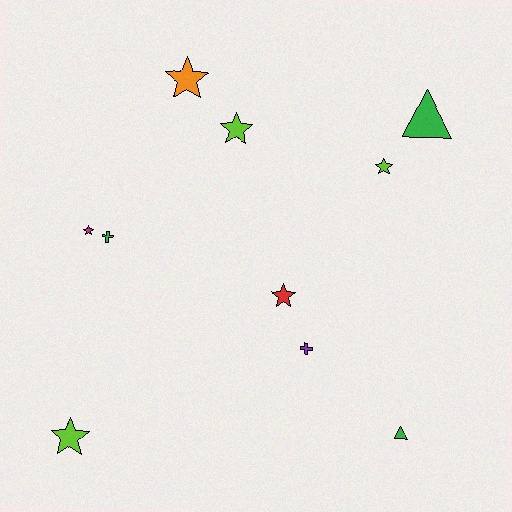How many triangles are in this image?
There are 2 triangles.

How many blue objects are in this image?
There are no blue objects.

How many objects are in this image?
There are 10 objects.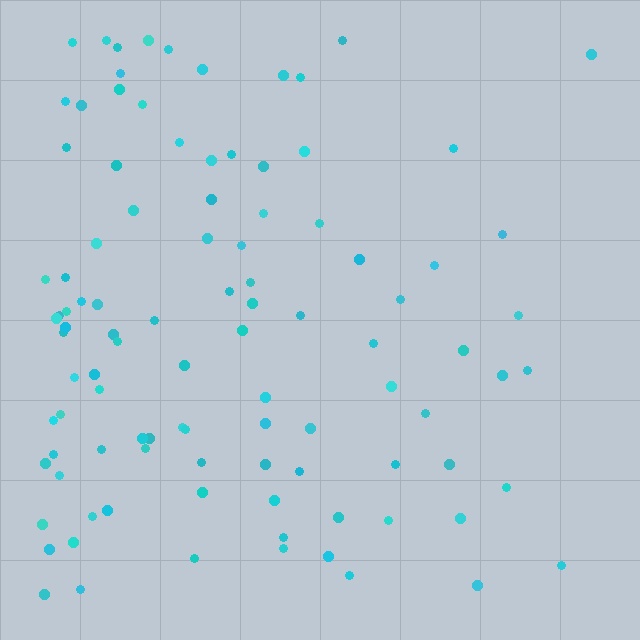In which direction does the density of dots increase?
From right to left, with the left side densest.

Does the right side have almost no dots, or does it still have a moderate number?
Still a moderate number, just noticeably fewer than the left.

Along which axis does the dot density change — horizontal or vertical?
Horizontal.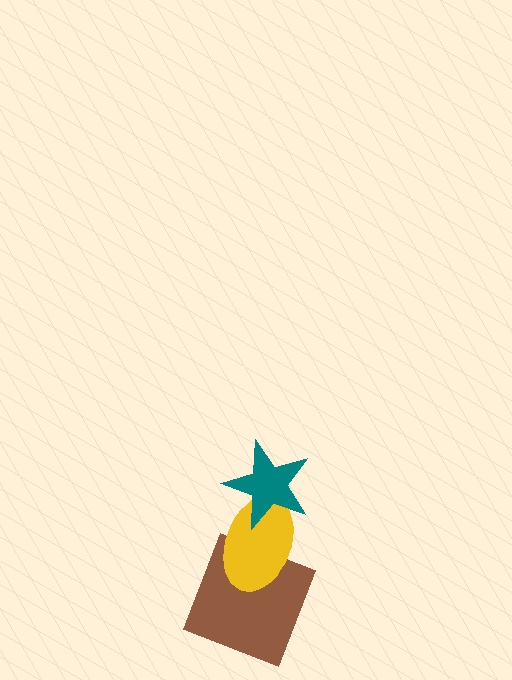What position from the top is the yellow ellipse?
The yellow ellipse is 2nd from the top.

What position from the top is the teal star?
The teal star is 1st from the top.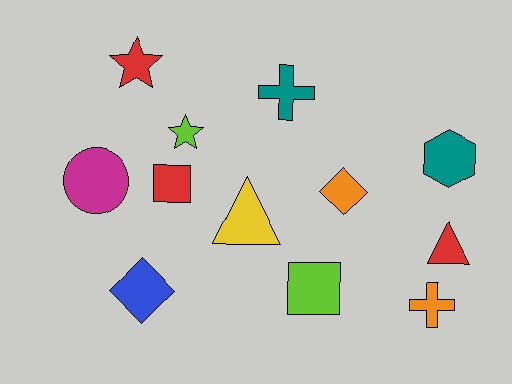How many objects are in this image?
There are 12 objects.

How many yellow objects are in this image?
There is 1 yellow object.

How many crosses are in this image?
There are 2 crosses.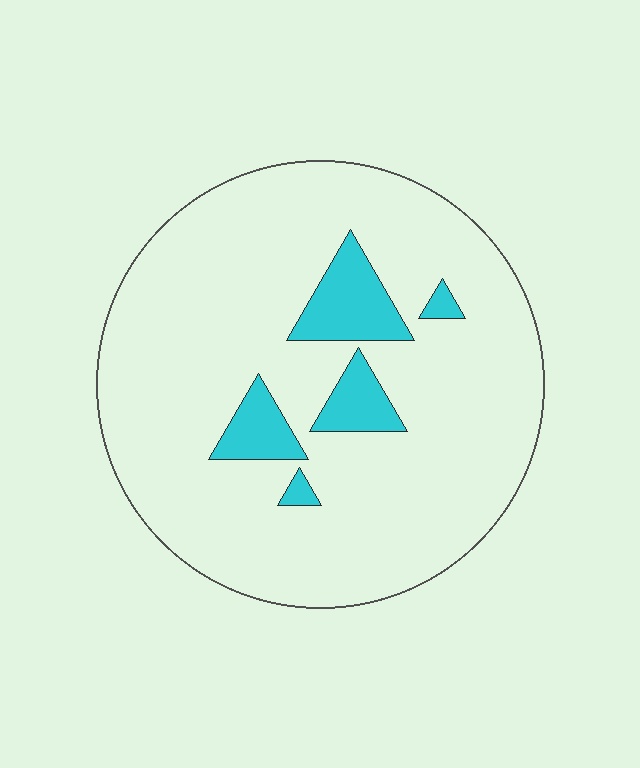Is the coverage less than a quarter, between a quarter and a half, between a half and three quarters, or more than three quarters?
Less than a quarter.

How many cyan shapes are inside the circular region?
5.